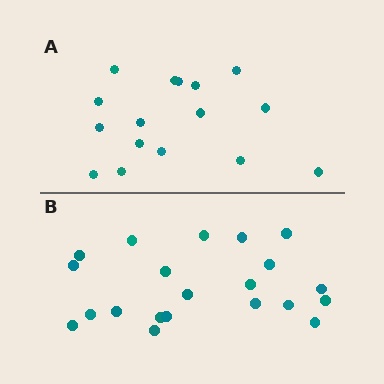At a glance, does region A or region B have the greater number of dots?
Region B (the bottom region) has more dots.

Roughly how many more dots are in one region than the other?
Region B has about 5 more dots than region A.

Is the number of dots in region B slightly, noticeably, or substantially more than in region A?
Region B has noticeably more, but not dramatically so. The ratio is roughly 1.3 to 1.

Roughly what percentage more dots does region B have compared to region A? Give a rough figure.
About 30% more.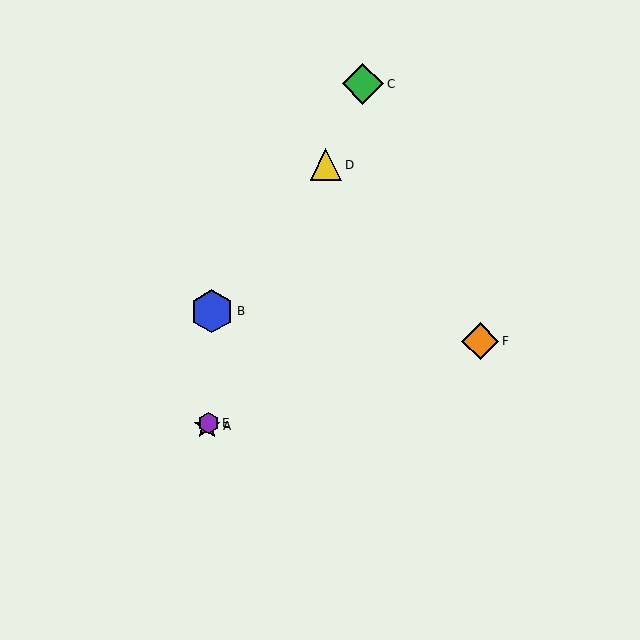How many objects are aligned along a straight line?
4 objects (A, C, D, E) are aligned along a straight line.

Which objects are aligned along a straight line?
Objects A, C, D, E are aligned along a straight line.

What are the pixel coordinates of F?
Object F is at (480, 341).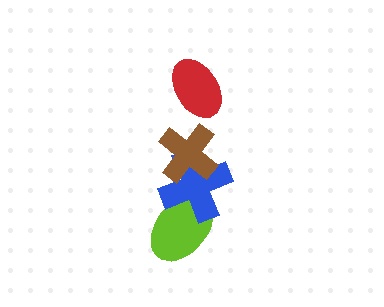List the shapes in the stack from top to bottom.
From top to bottom: the red ellipse, the brown cross, the blue cross, the lime ellipse.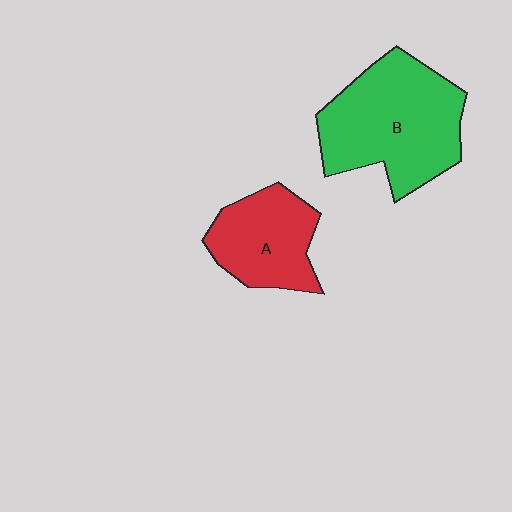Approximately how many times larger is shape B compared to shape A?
Approximately 1.6 times.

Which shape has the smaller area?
Shape A (red).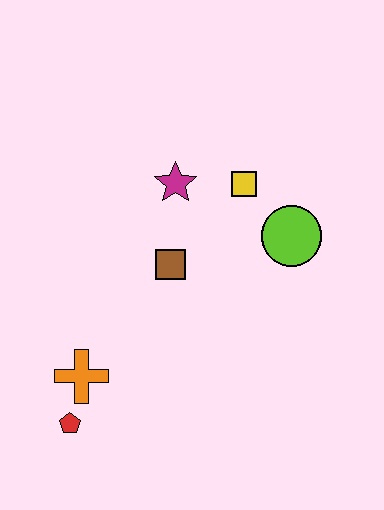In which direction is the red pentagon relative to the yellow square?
The red pentagon is below the yellow square.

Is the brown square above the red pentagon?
Yes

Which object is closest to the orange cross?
The red pentagon is closest to the orange cross.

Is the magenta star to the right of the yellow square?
No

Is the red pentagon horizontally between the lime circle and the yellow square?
No